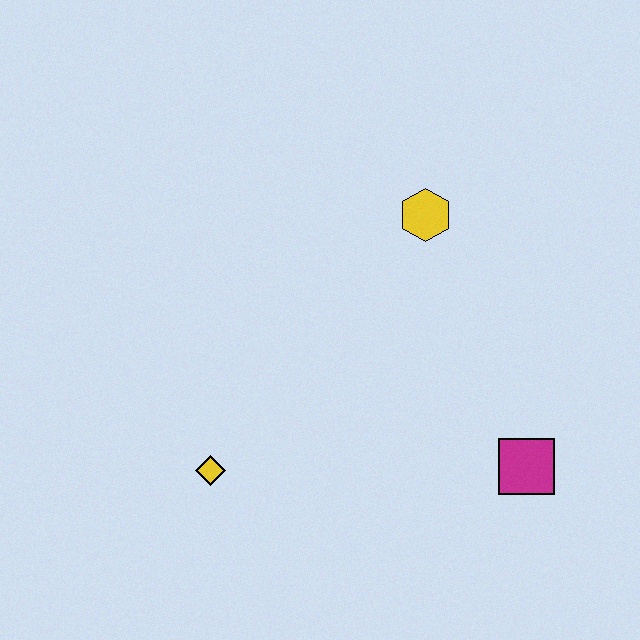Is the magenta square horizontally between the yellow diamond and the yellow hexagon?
No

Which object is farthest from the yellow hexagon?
The yellow diamond is farthest from the yellow hexagon.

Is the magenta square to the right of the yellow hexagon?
Yes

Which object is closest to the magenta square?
The yellow hexagon is closest to the magenta square.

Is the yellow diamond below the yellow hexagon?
Yes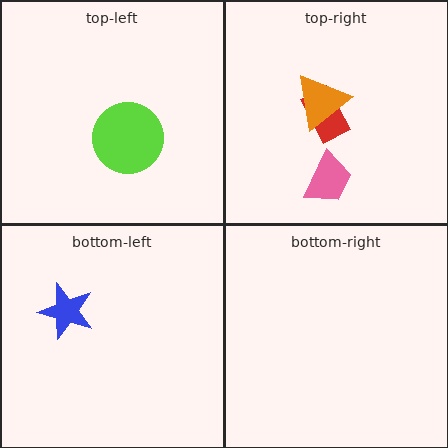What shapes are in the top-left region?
The lime circle.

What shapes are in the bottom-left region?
The blue star.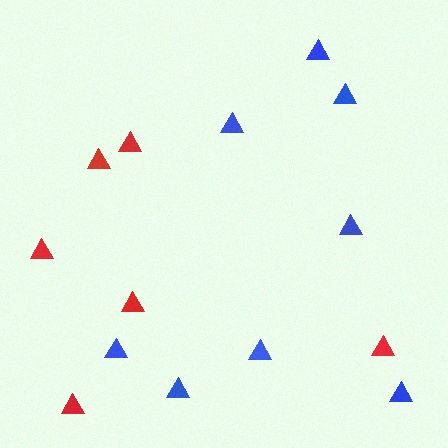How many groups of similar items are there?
There are 2 groups: one group of red triangles (6) and one group of blue triangles (8).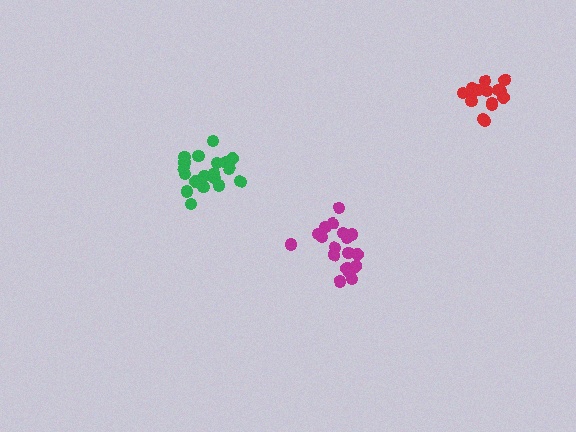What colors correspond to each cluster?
The clusters are colored: red, green, magenta.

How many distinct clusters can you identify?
There are 3 distinct clusters.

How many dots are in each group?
Group 1: 15 dots, Group 2: 19 dots, Group 3: 19 dots (53 total).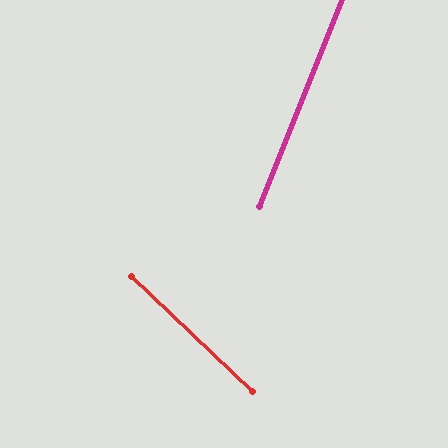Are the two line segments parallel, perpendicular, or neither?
Neither parallel nor perpendicular — they differ by about 68°.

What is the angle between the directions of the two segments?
Approximately 68 degrees.